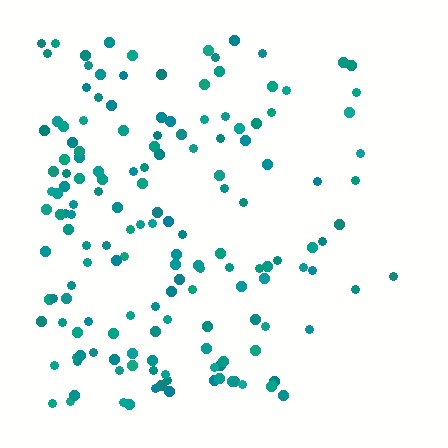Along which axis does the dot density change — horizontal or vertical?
Horizontal.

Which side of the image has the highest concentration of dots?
The left.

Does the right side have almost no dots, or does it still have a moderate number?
Still a moderate number, just noticeably fewer than the left.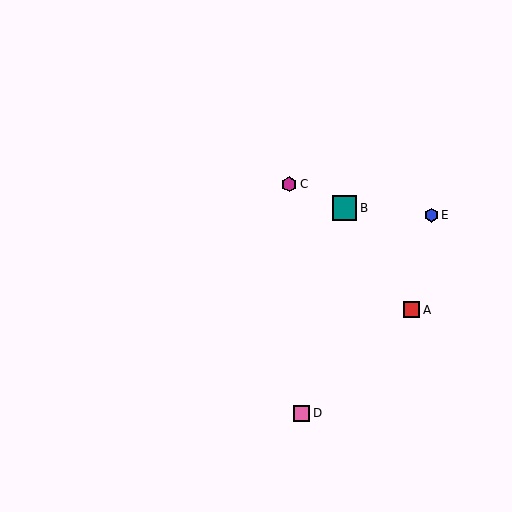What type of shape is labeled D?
Shape D is a pink square.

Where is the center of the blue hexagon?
The center of the blue hexagon is at (431, 215).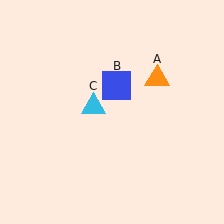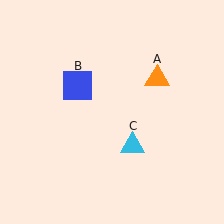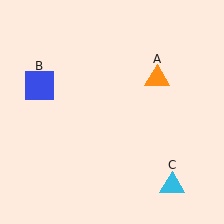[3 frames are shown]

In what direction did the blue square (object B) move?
The blue square (object B) moved left.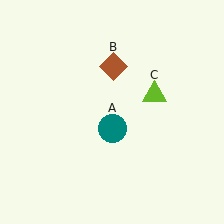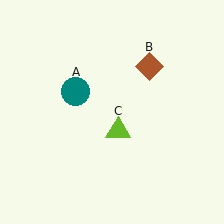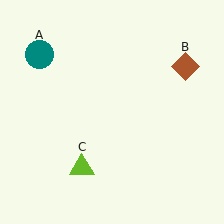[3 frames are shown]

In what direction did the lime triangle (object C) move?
The lime triangle (object C) moved down and to the left.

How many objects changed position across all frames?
3 objects changed position: teal circle (object A), brown diamond (object B), lime triangle (object C).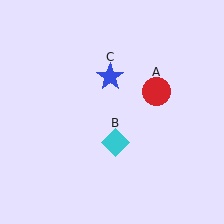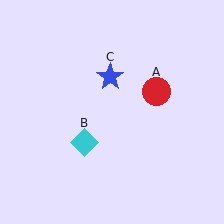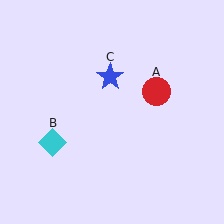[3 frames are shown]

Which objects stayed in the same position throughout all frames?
Red circle (object A) and blue star (object C) remained stationary.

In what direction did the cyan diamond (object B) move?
The cyan diamond (object B) moved left.